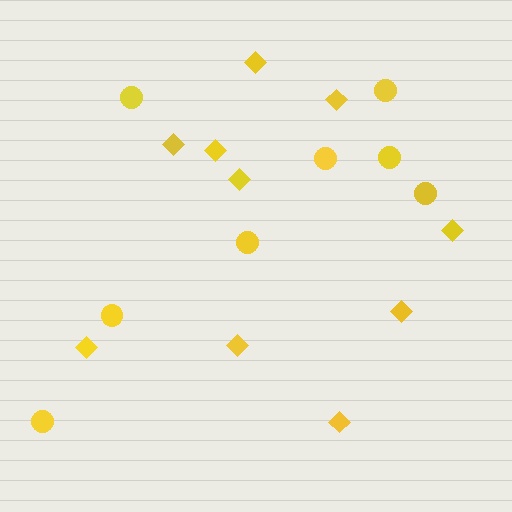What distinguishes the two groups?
There are 2 groups: one group of circles (8) and one group of diamonds (10).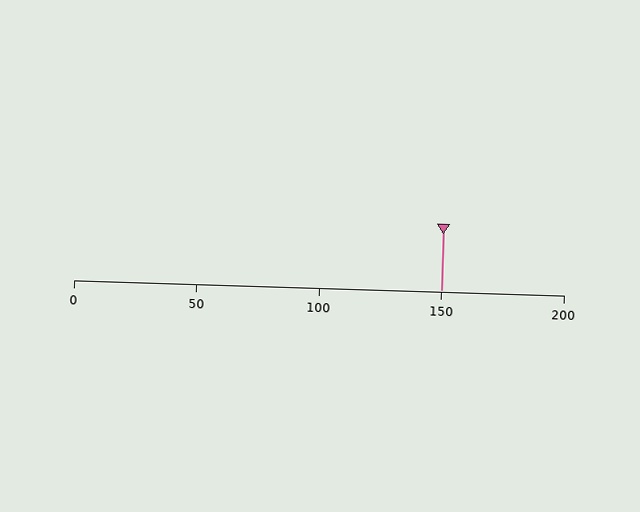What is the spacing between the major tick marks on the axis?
The major ticks are spaced 50 apart.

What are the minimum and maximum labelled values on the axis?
The axis runs from 0 to 200.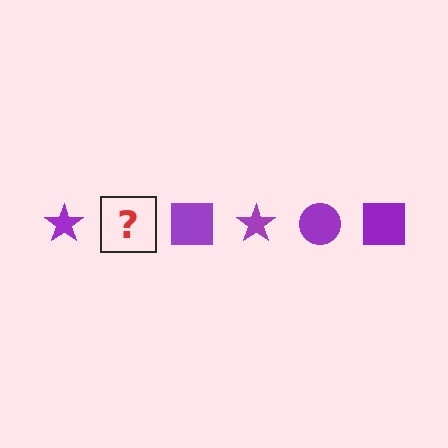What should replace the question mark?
The question mark should be replaced with a purple circle.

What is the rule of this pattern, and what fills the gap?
The rule is that the pattern cycles through star, circle, square shapes in purple. The gap should be filled with a purple circle.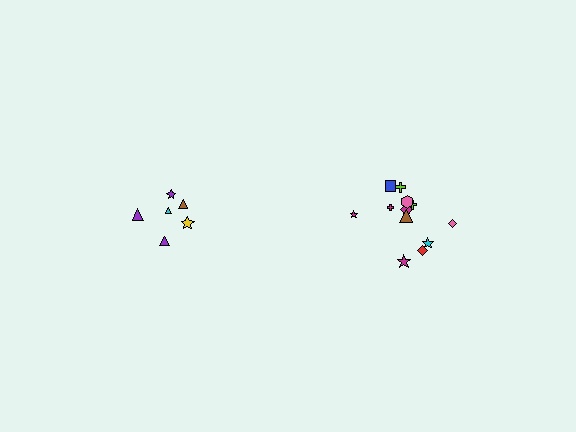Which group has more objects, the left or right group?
The right group.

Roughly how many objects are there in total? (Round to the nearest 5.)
Roughly 20 objects in total.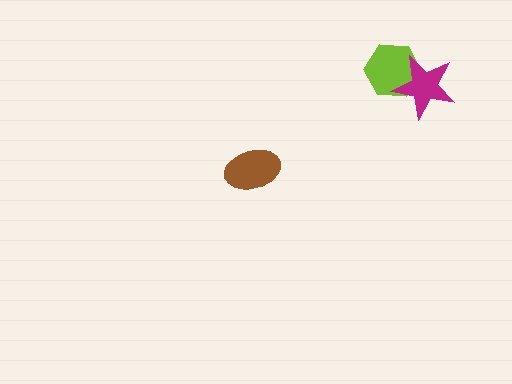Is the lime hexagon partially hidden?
Yes, it is partially covered by another shape.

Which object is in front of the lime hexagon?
The magenta star is in front of the lime hexagon.